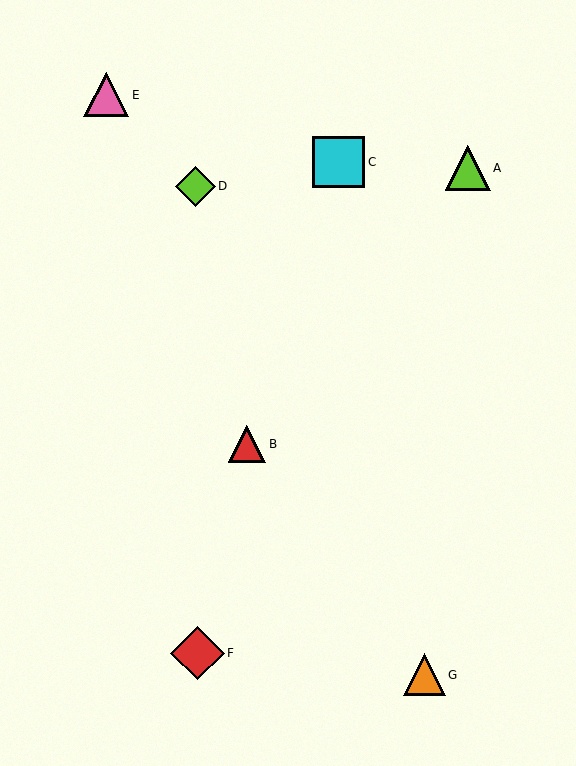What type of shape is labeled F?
Shape F is a red diamond.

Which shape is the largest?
The red diamond (labeled F) is the largest.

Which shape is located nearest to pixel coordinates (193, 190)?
The lime diamond (labeled D) at (195, 186) is nearest to that location.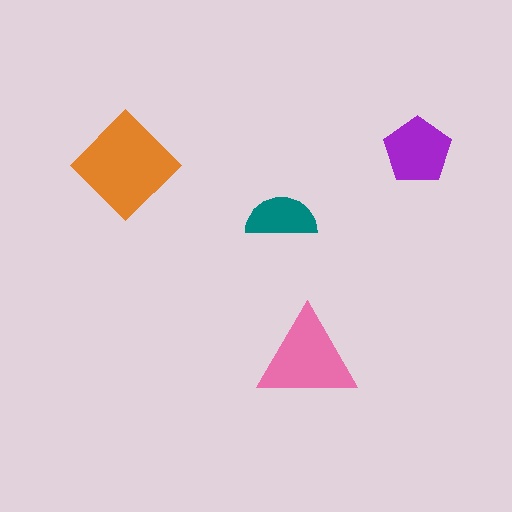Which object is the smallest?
The teal semicircle.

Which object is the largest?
The orange diamond.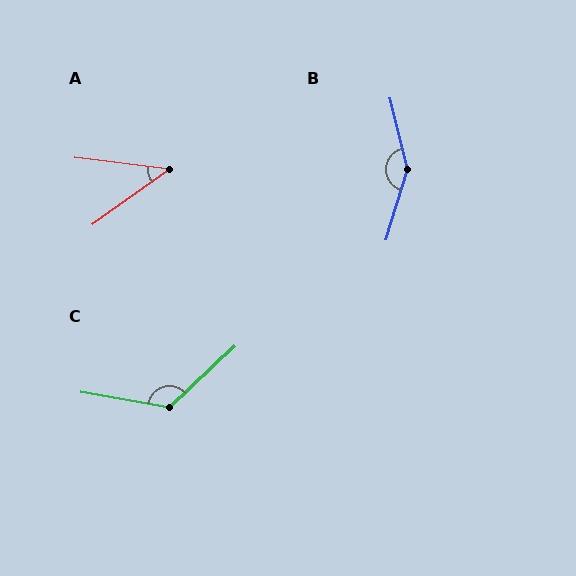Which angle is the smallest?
A, at approximately 43 degrees.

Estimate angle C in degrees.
Approximately 127 degrees.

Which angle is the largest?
B, at approximately 149 degrees.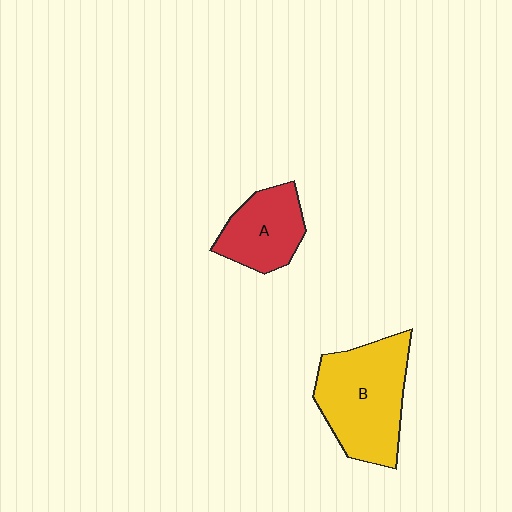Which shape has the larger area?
Shape B (yellow).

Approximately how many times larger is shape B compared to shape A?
Approximately 1.7 times.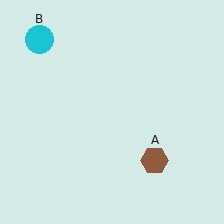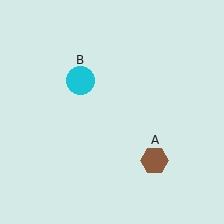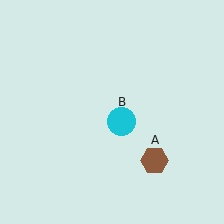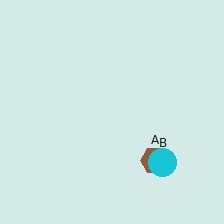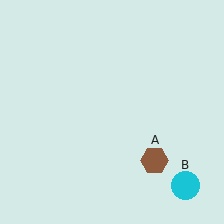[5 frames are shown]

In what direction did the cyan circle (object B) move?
The cyan circle (object B) moved down and to the right.